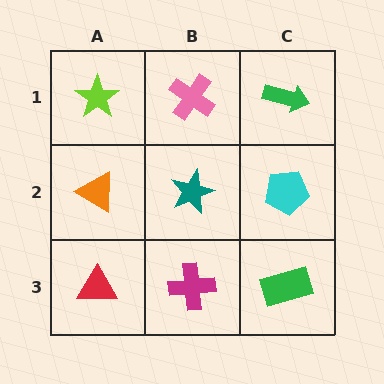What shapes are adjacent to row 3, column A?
An orange triangle (row 2, column A), a magenta cross (row 3, column B).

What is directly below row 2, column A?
A red triangle.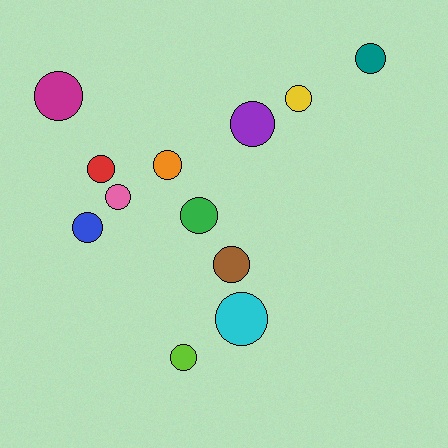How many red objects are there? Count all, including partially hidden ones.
There is 1 red object.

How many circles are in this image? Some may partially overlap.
There are 12 circles.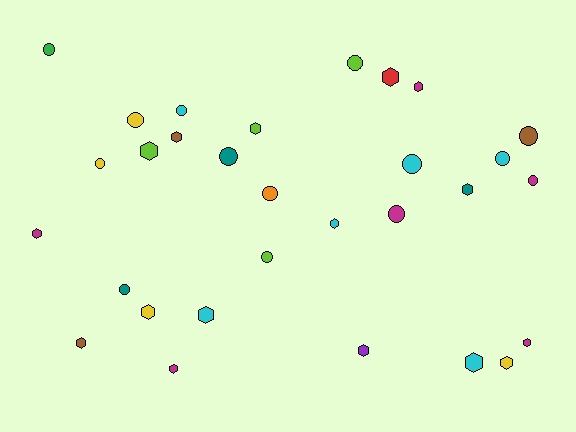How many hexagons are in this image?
There are 16 hexagons.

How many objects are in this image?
There are 30 objects.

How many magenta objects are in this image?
There are 6 magenta objects.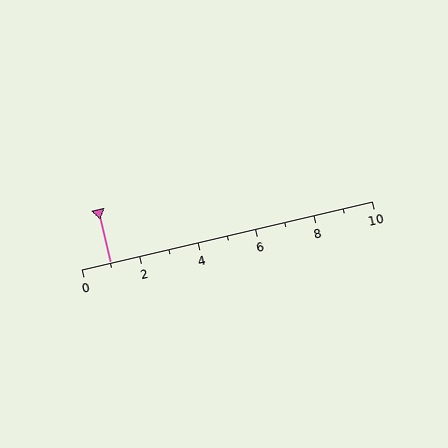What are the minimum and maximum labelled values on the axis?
The axis runs from 0 to 10.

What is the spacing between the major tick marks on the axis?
The major ticks are spaced 2 apart.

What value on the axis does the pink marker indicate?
The marker indicates approximately 1.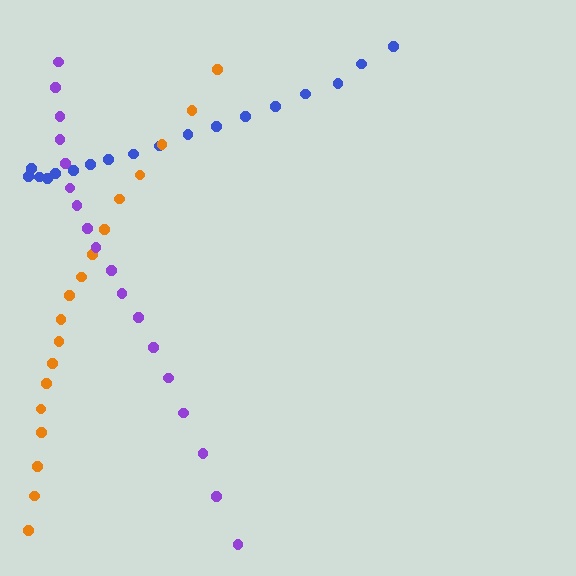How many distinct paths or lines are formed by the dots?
There are 3 distinct paths.